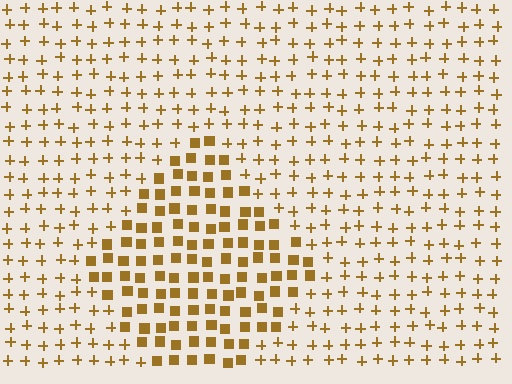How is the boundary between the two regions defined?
The boundary is defined by a change in element shape: squares inside vs. plus signs outside. All elements share the same color and spacing.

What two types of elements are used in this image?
The image uses squares inside the diamond region and plus signs outside it.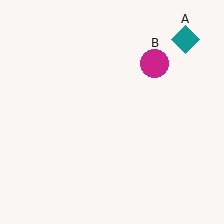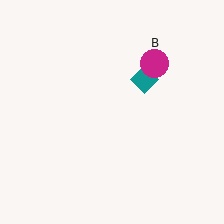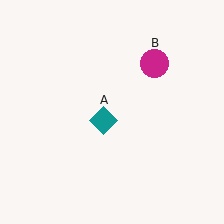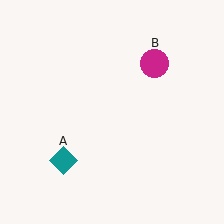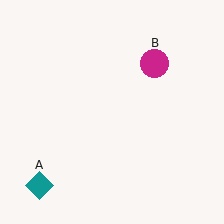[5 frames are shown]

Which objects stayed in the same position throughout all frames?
Magenta circle (object B) remained stationary.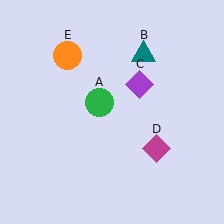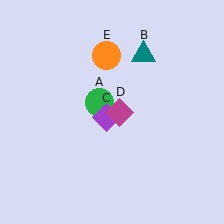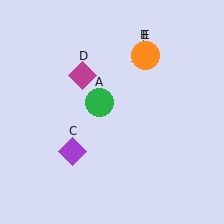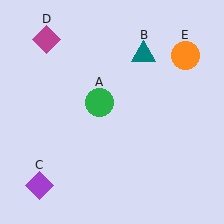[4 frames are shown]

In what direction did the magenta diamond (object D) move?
The magenta diamond (object D) moved up and to the left.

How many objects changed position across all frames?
3 objects changed position: purple diamond (object C), magenta diamond (object D), orange circle (object E).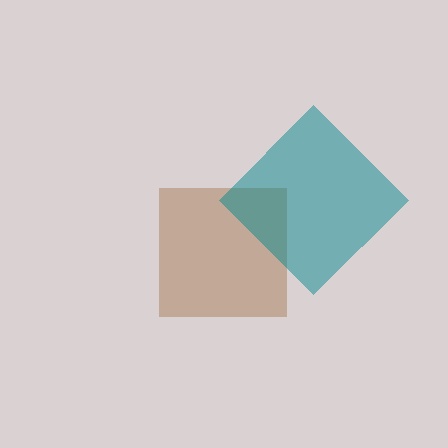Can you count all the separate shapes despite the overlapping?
Yes, there are 2 separate shapes.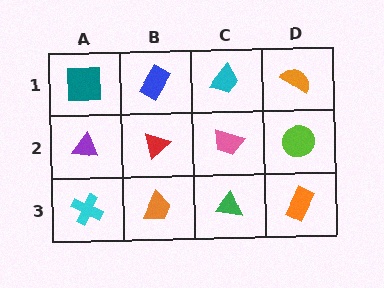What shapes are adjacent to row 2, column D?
An orange semicircle (row 1, column D), an orange rectangle (row 3, column D), a pink trapezoid (row 2, column C).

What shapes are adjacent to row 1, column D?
A lime circle (row 2, column D), a cyan trapezoid (row 1, column C).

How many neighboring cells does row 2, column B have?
4.